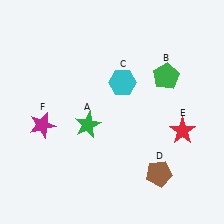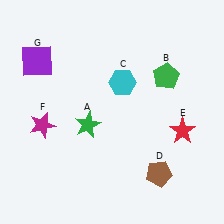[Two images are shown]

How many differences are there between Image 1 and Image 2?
There is 1 difference between the two images.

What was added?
A purple square (G) was added in Image 2.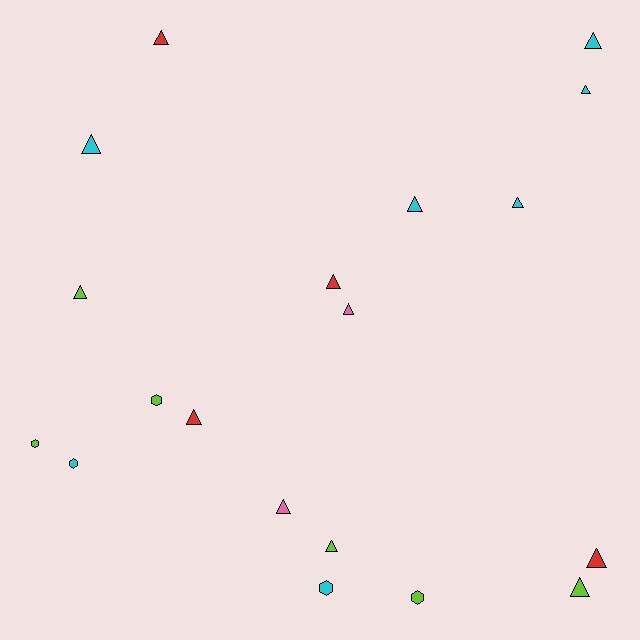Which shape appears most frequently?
Triangle, with 14 objects.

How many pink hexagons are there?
There are no pink hexagons.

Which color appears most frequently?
Cyan, with 7 objects.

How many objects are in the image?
There are 19 objects.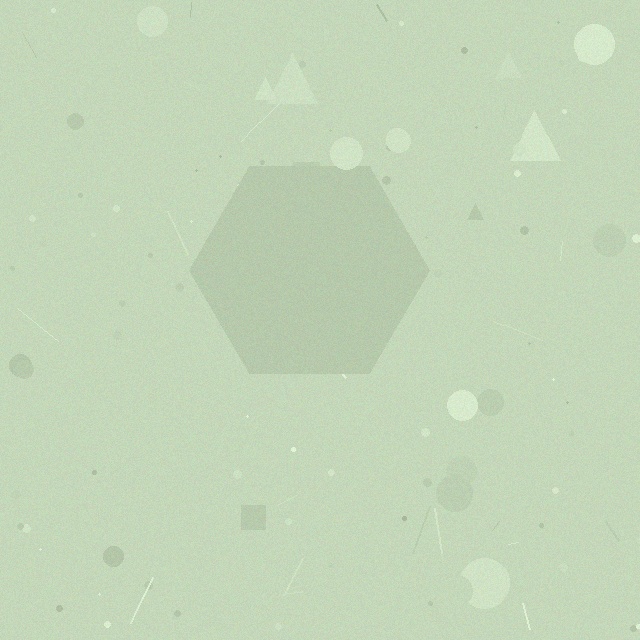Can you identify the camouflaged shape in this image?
The camouflaged shape is a hexagon.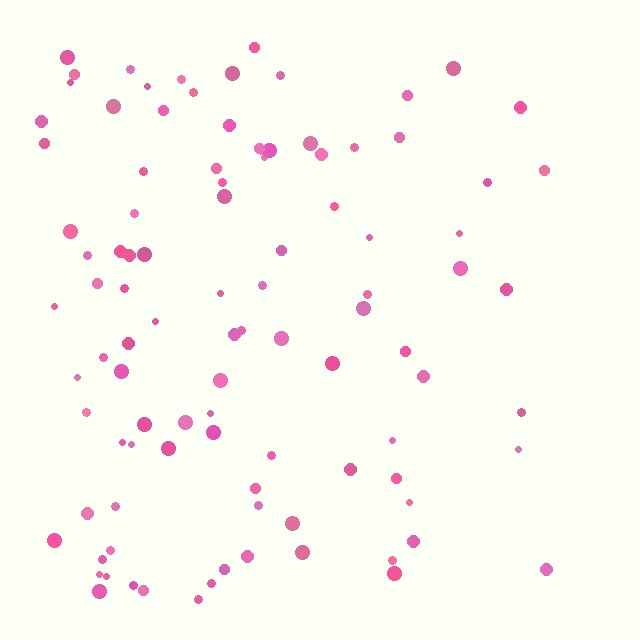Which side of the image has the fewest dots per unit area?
The right.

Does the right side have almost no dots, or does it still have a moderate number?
Still a moderate number, just noticeably fewer than the left.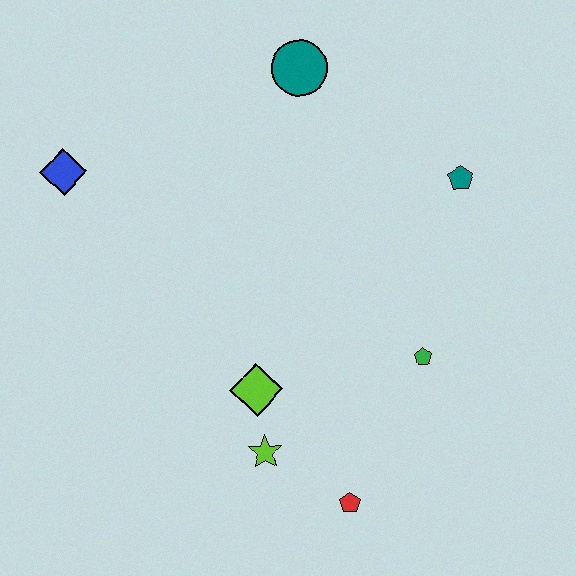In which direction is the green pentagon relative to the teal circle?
The green pentagon is below the teal circle.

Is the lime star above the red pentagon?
Yes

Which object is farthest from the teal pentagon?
The blue diamond is farthest from the teal pentagon.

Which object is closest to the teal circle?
The teal pentagon is closest to the teal circle.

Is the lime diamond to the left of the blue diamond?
No